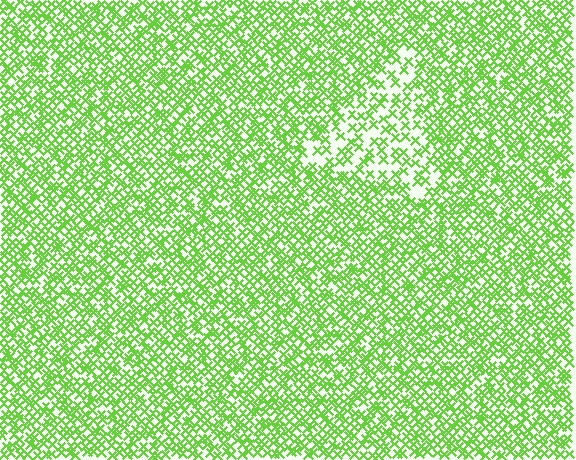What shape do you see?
I see a triangle.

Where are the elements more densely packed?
The elements are more densely packed outside the triangle boundary.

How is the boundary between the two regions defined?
The boundary is defined by a change in element density (approximately 1.9x ratio). All elements are the same color, size, and shape.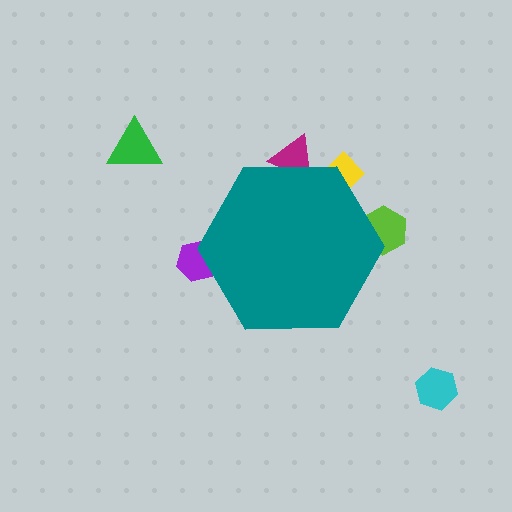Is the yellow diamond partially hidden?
Yes, the yellow diamond is partially hidden behind the teal hexagon.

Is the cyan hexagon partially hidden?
No, the cyan hexagon is fully visible.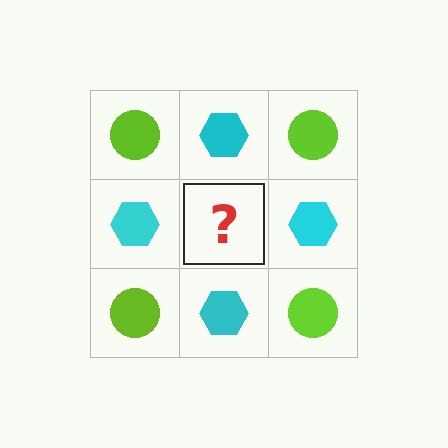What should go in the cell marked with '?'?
The missing cell should contain a lime circle.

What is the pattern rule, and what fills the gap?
The rule is that it alternates lime circle and cyan hexagon in a checkerboard pattern. The gap should be filled with a lime circle.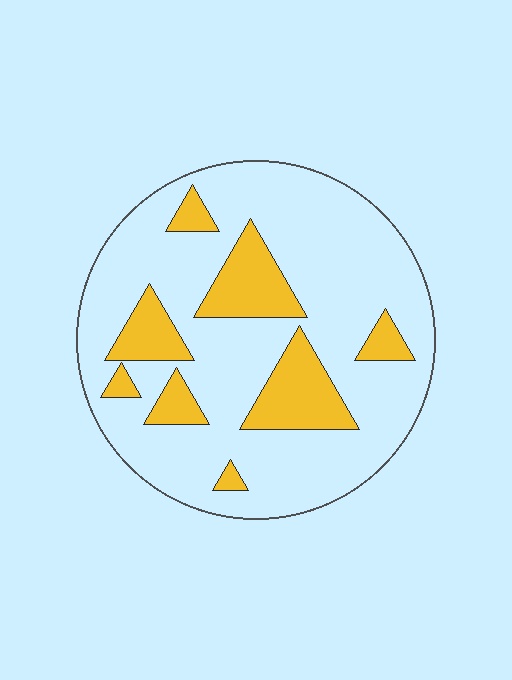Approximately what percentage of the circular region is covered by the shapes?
Approximately 20%.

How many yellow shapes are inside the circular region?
8.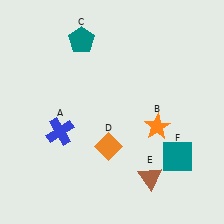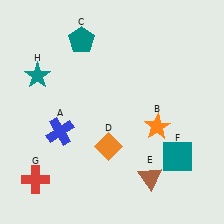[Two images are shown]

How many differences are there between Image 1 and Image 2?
There are 2 differences between the two images.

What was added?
A red cross (G), a teal star (H) were added in Image 2.